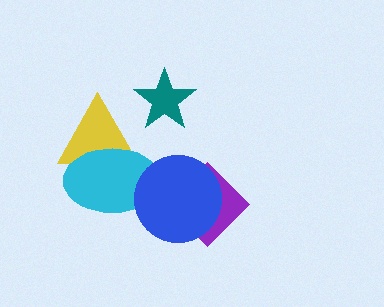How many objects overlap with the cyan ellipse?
2 objects overlap with the cyan ellipse.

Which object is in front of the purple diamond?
The blue circle is in front of the purple diamond.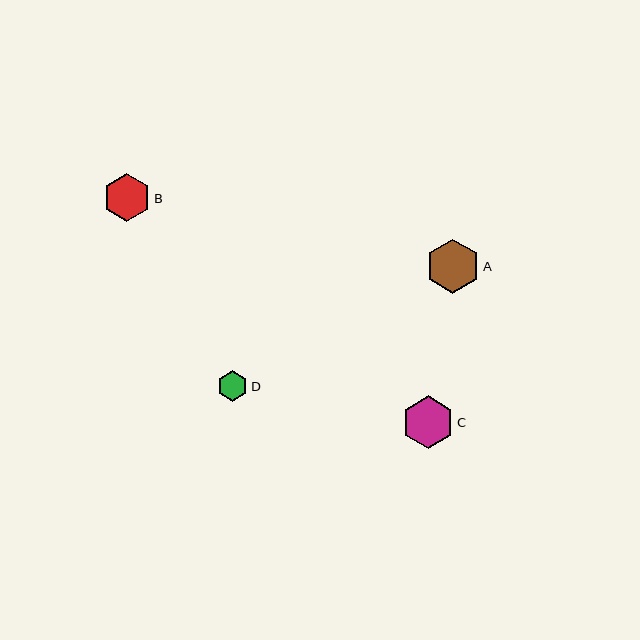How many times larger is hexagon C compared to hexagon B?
Hexagon C is approximately 1.1 times the size of hexagon B.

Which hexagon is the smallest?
Hexagon D is the smallest with a size of approximately 30 pixels.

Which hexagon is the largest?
Hexagon A is the largest with a size of approximately 54 pixels.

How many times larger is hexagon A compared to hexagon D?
Hexagon A is approximately 1.8 times the size of hexagon D.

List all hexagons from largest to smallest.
From largest to smallest: A, C, B, D.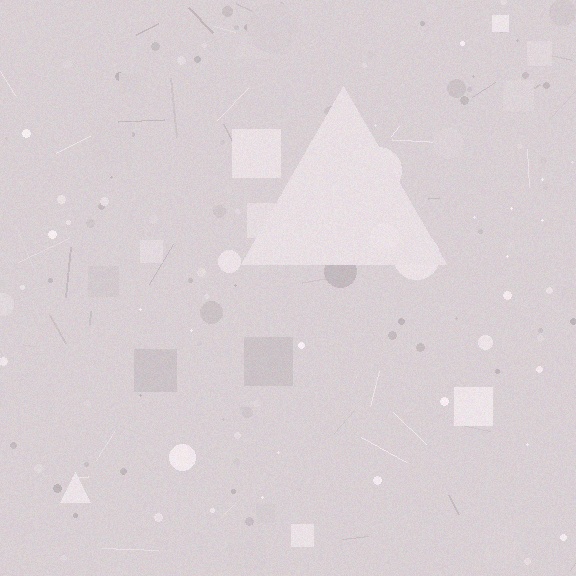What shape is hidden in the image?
A triangle is hidden in the image.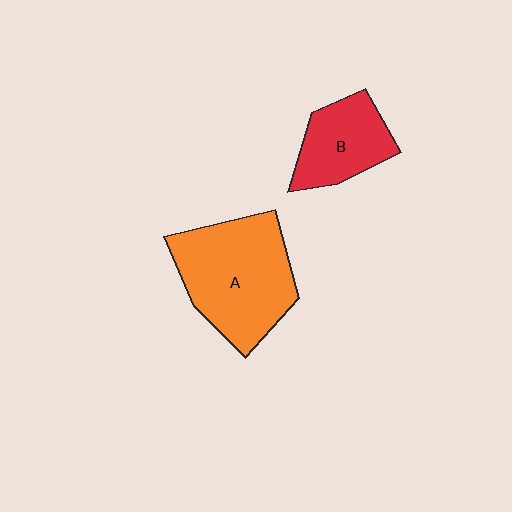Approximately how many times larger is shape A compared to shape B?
Approximately 1.8 times.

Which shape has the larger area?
Shape A (orange).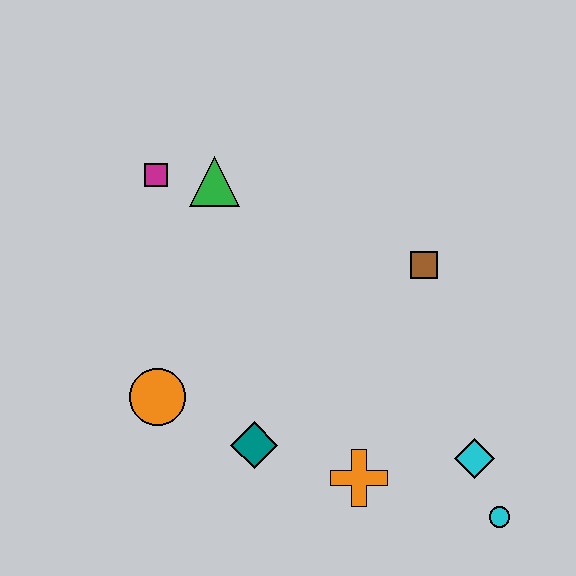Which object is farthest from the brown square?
The orange circle is farthest from the brown square.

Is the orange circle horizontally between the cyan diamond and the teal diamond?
No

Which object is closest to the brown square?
The cyan diamond is closest to the brown square.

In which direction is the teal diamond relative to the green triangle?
The teal diamond is below the green triangle.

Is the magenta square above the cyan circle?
Yes